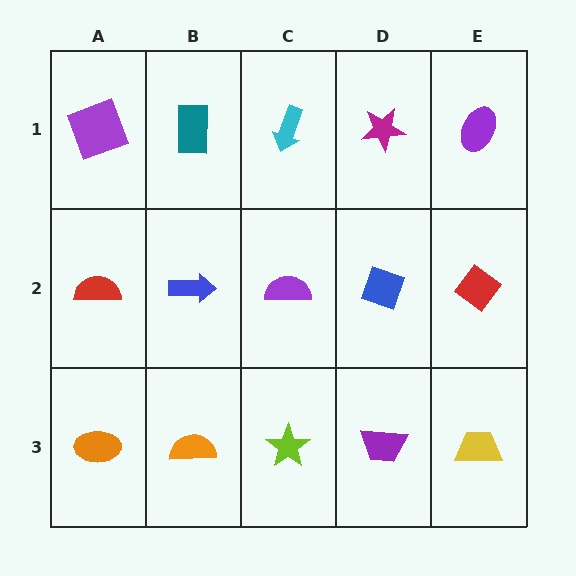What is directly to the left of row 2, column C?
A blue arrow.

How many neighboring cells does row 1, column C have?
3.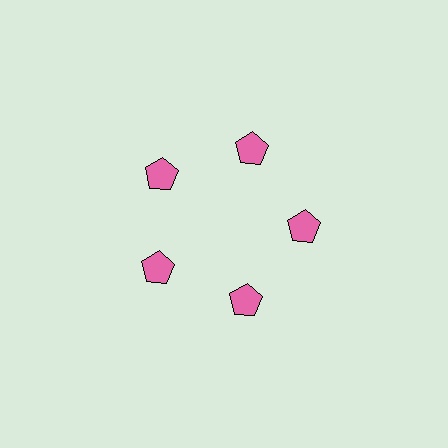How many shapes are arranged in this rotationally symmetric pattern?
There are 5 shapes, arranged in 5 groups of 1.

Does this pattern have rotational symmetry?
Yes, this pattern has 5-fold rotational symmetry. It looks the same after rotating 72 degrees around the center.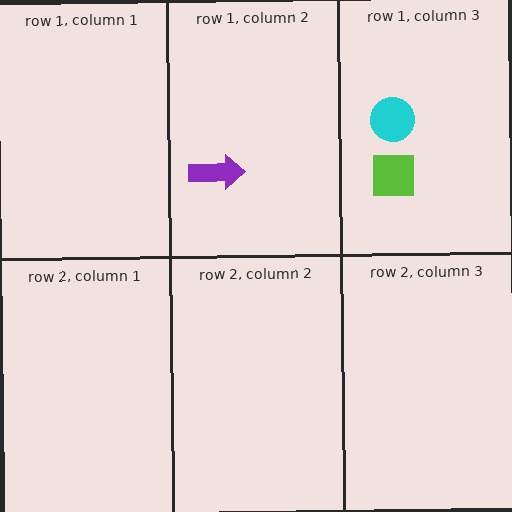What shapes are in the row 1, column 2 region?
The purple arrow.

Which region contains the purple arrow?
The row 1, column 2 region.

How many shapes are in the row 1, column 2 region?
1.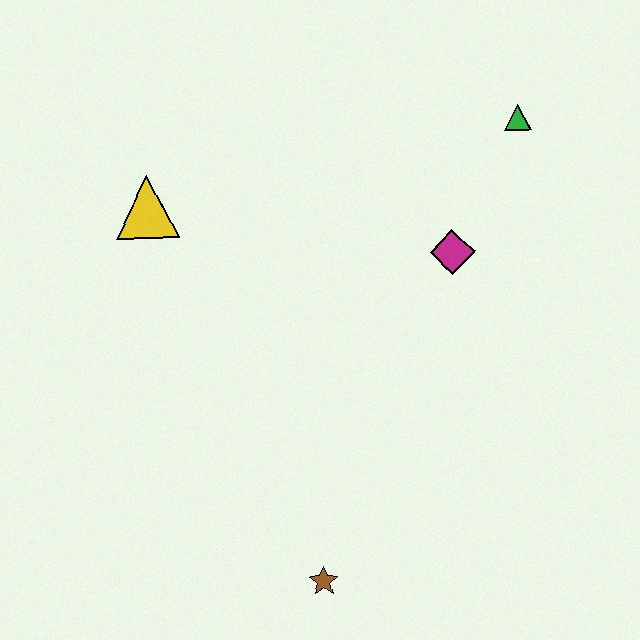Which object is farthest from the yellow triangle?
The brown star is farthest from the yellow triangle.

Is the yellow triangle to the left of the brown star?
Yes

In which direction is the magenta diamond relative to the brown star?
The magenta diamond is above the brown star.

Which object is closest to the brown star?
The magenta diamond is closest to the brown star.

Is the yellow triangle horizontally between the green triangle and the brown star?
No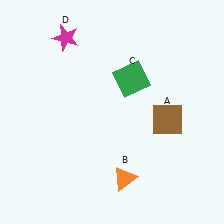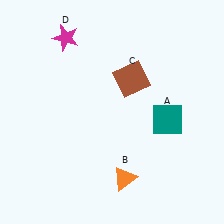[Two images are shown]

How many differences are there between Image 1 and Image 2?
There are 2 differences between the two images.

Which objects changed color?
A changed from brown to teal. C changed from green to brown.